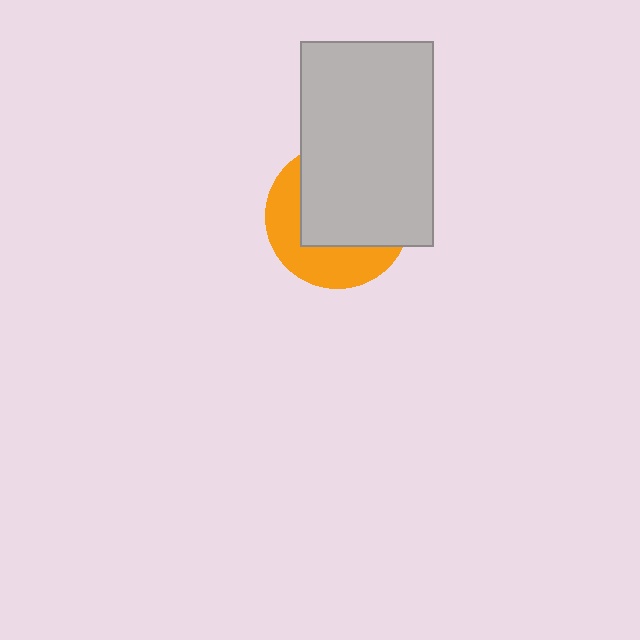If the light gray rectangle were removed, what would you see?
You would see the complete orange circle.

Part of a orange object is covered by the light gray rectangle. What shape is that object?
It is a circle.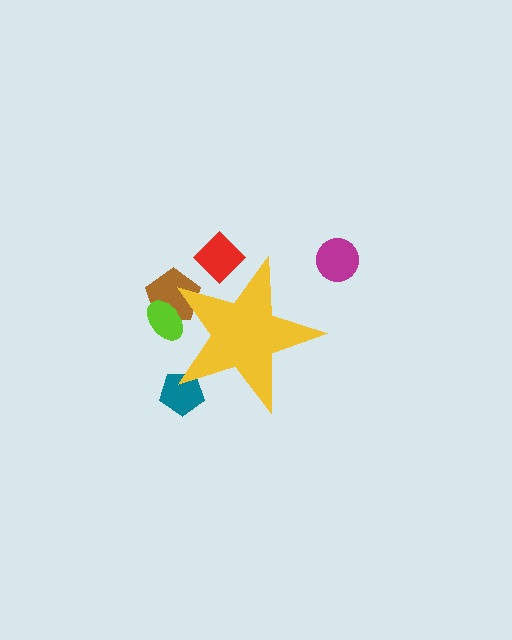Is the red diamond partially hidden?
Yes, the red diamond is partially hidden behind the yellow star.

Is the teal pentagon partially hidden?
Yes, the teal pentagon is partially hidden behind the yellow star.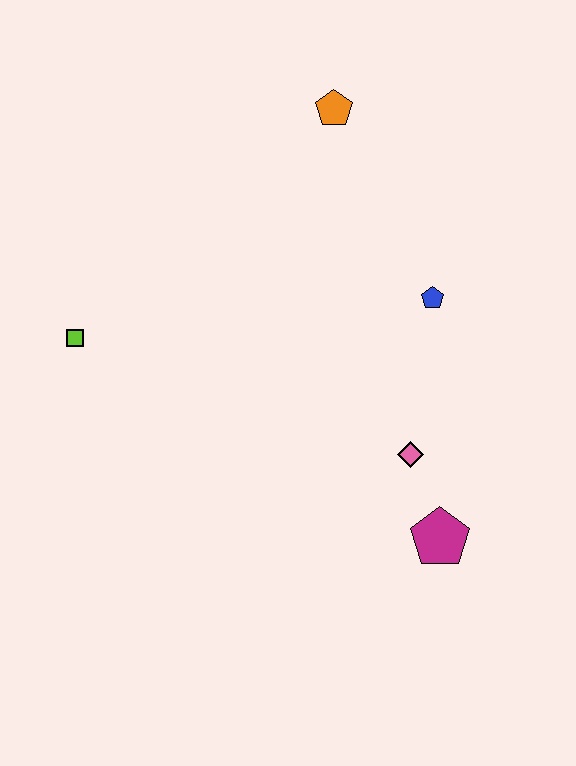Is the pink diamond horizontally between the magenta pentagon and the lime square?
Yes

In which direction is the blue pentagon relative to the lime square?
The blue pentagon is to the right of the lime square.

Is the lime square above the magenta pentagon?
Yes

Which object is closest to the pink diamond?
The magenta pentagon is closest to the pink diamond.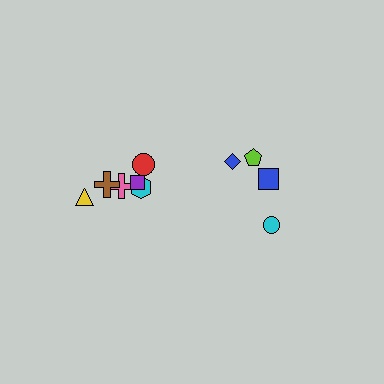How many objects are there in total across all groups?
There are 10 objects.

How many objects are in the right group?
There are 4 objects.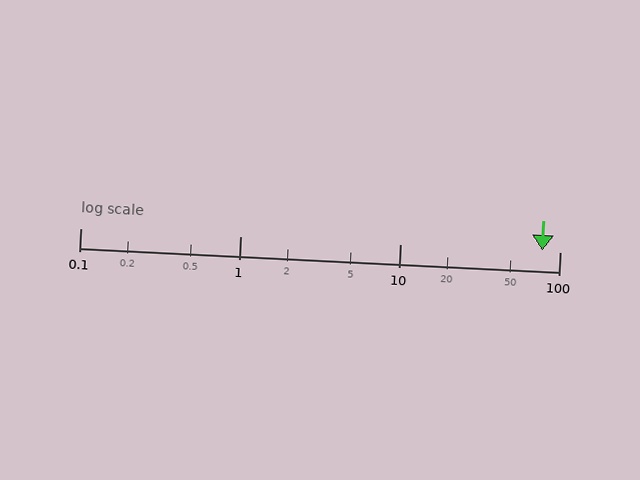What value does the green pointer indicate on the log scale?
The pointer indicates approximately 78.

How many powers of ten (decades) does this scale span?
The scale spans 3 decades, from 0.1 to 100.